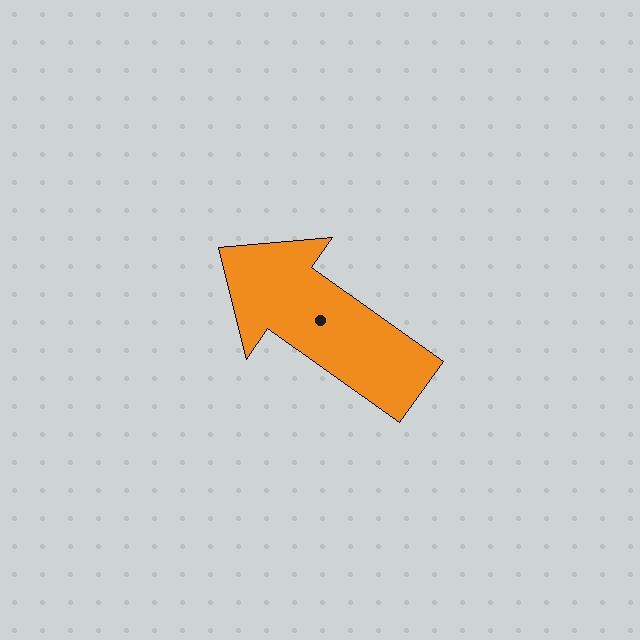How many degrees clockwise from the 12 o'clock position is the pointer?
Approximately 305 degrees.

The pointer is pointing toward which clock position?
Roughly 10 o'clock.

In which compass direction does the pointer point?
Northwest.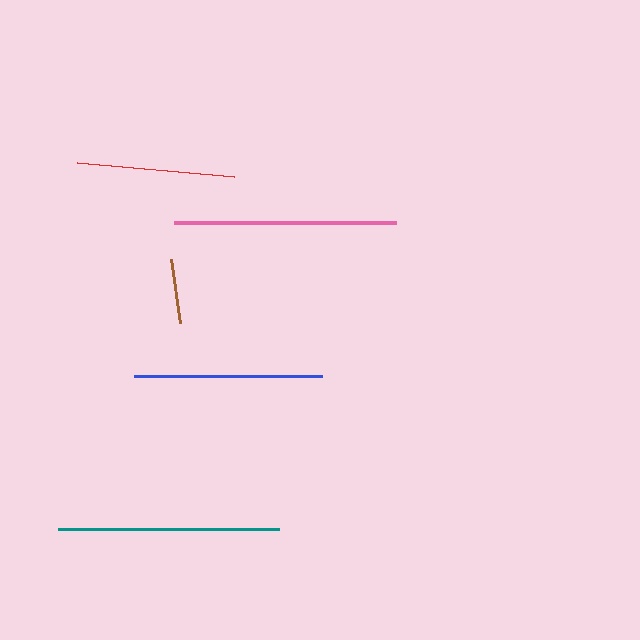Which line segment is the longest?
The pink line is the longest at approximately 222 pixels.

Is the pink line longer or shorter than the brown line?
The pink line is longer than the brown line.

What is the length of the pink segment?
The pink segment is approximately 222 pixels long.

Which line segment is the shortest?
The brown line is the shortest at approximately 64 pixels.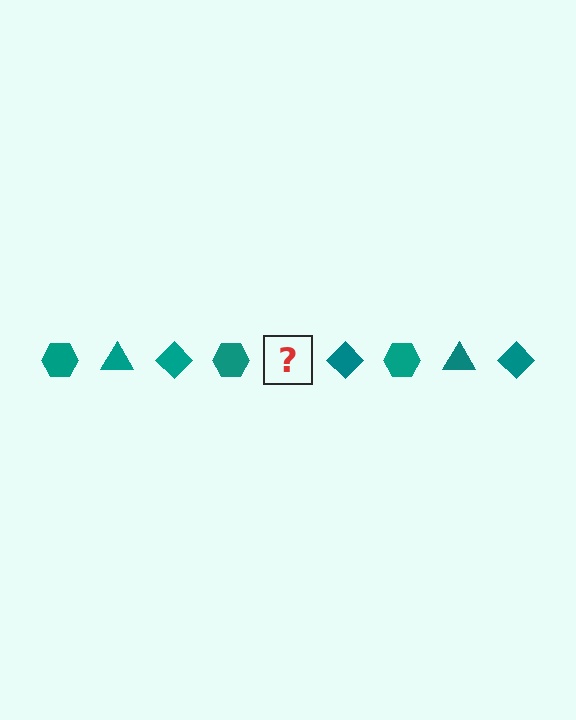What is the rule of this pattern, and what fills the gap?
The rule is that the pattern cycles through hexagon, triangle, diamond shapes in teal. The gap should be filled with a teal triangle.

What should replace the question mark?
The question mark should be replaced with a teal triangle.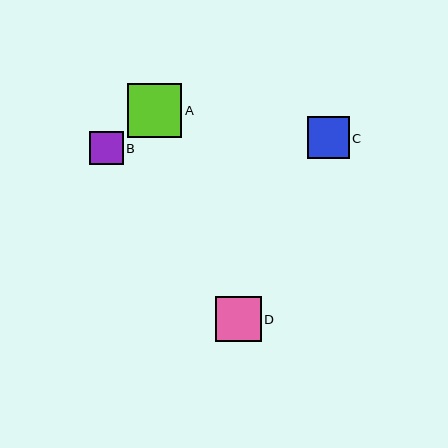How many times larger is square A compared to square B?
Square A is approximately 1.6 times the size of square B.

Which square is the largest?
Square A is the largest with a size of approximately 54 pixels.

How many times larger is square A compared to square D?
Square A is approximately 1.2 times the size of square D.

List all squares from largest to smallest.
From largest to smallest: A, D, C, B.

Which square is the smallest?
Square B is the smallest with a size of approximately 33 pixels.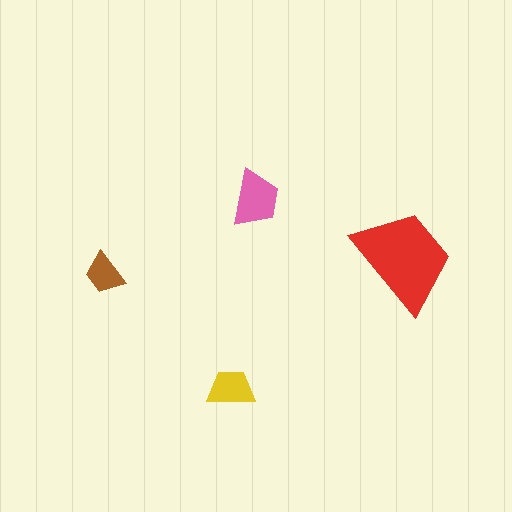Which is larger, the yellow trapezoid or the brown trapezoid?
The yellow one.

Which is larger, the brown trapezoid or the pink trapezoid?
The pink one.